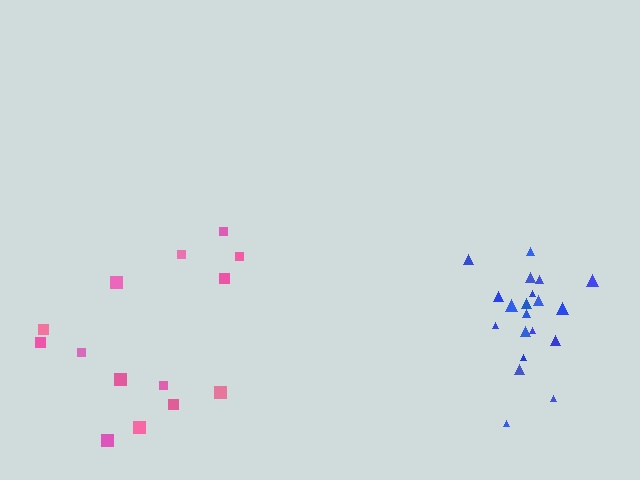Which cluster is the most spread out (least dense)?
Pink.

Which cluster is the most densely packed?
Blue.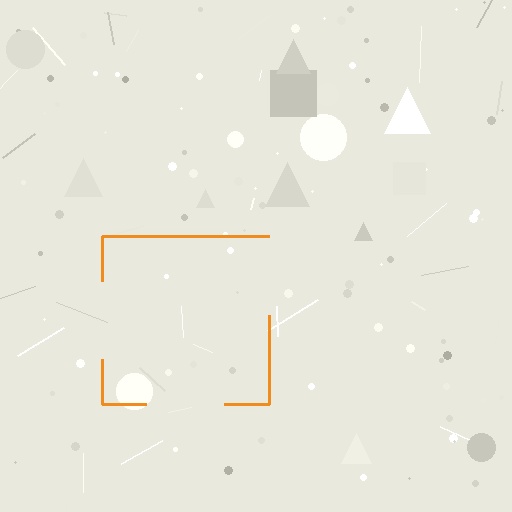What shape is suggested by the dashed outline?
The dashed outline suggests a square.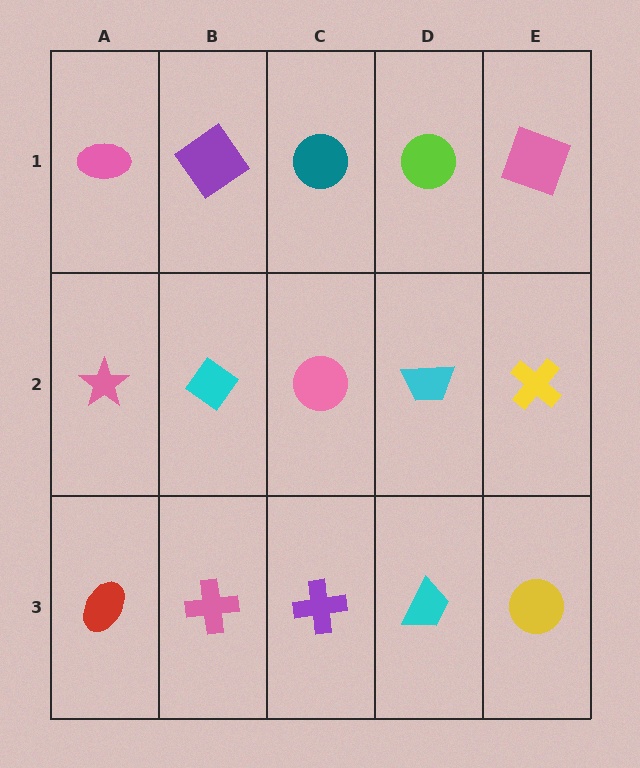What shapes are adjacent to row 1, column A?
A pink star (row 2, column A), a purple diamond (row 1, column B).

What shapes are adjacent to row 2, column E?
A pink square (row 1, column E), a yellow circle (row 3, column E), a cyan trapezoid (row 2, column D).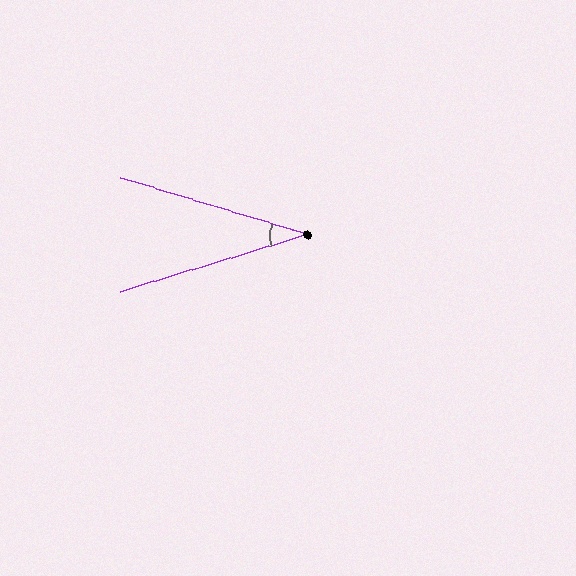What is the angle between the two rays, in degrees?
Approximately 34 degrees.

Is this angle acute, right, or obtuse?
It is acute.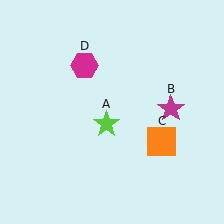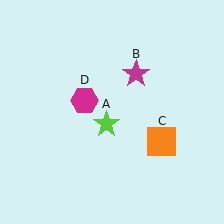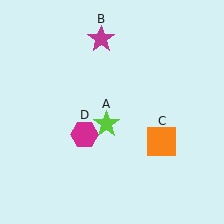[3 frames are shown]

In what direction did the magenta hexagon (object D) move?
The magenta hexagon (object D) moved down.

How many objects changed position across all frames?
2 objects changed position: magenta star (object B), magenta hexagon (object D).